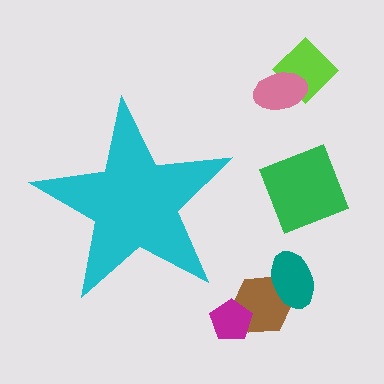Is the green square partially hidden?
No, the green square is fully visible.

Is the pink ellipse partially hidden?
No, the pink ellipse is fully visible.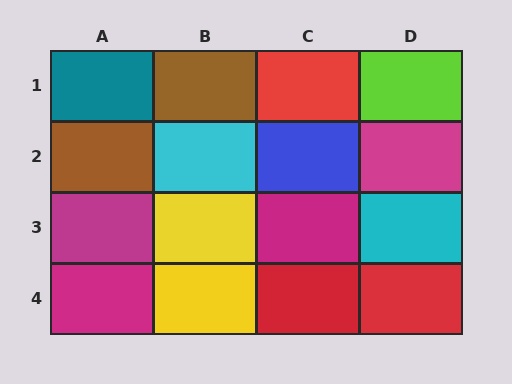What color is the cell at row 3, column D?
Cyan.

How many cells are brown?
2 cells are brown.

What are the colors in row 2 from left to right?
Brown, cyan, blue, magenta.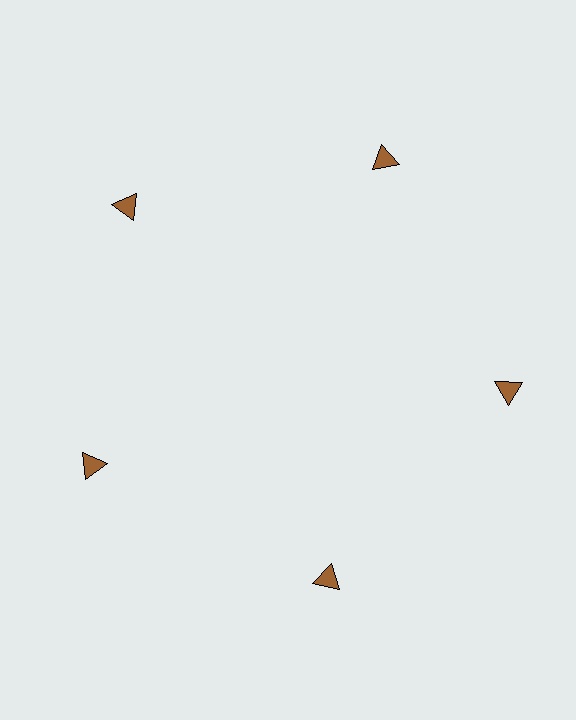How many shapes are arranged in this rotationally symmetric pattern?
There are 5 shapes, arranged in 5 groups of 1.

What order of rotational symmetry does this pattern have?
This pattern has 5-fold rotational symmetry.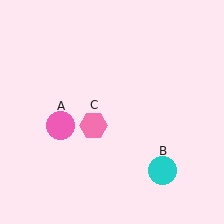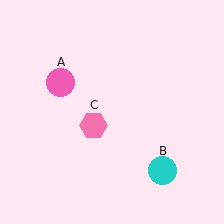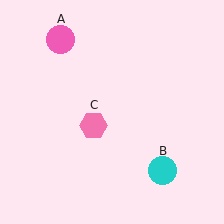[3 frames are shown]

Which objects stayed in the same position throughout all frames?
Cyan circle (object B) and pink hexagon (object C) remained stationary.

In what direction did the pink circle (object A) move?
The pink circle (object A) moved up.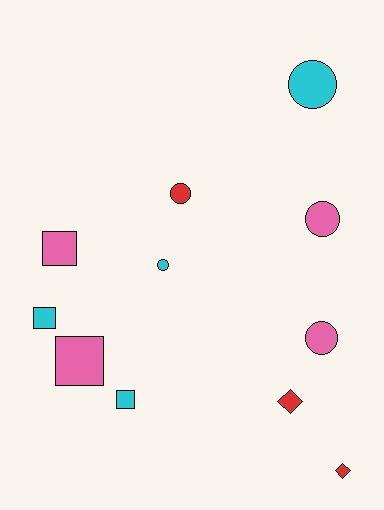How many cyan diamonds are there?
There are no cyan diamonds.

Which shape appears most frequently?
Circle, with 5 objects.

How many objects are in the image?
There are 11 objects.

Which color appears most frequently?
Cyan, with 4 objects.